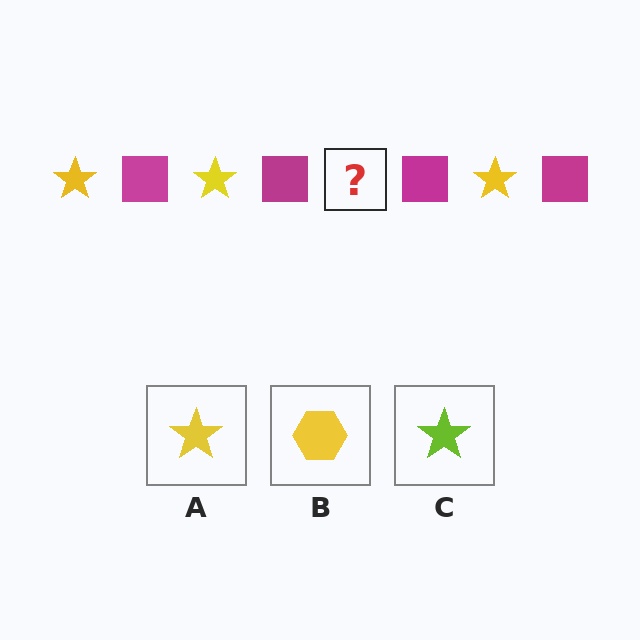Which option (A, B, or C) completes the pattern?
A.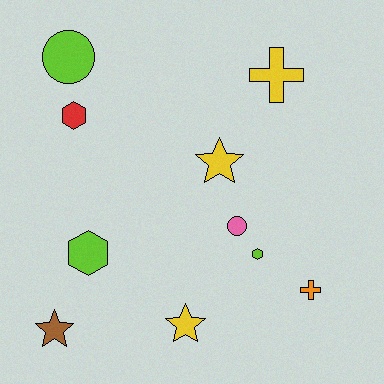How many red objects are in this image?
There is 1 red object.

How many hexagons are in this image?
There are 3 hexagons.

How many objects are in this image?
There are 10 objects.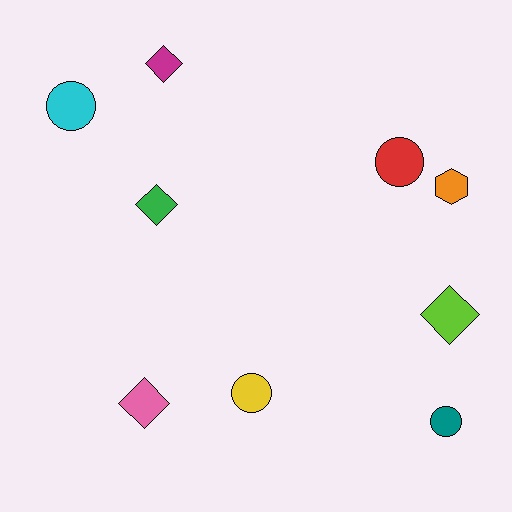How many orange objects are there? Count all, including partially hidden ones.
There is 1 orange object.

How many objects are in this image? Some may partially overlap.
There are 9 objects.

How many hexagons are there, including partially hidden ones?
There is 1 hexagon.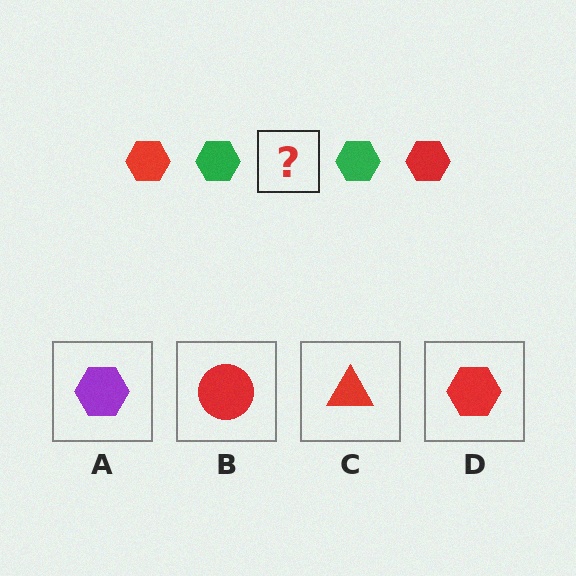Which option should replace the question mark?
Option D.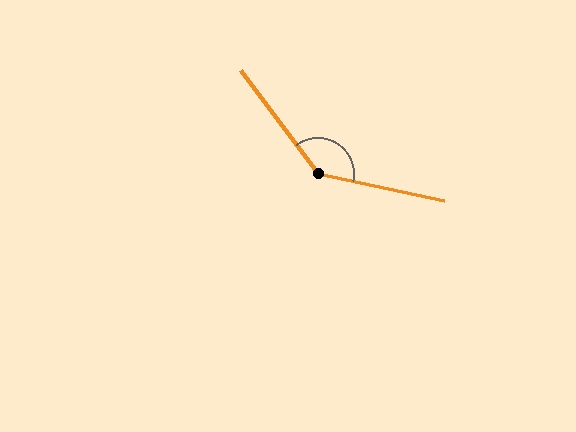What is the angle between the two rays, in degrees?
Approximately 139 degrees.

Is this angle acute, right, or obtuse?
It is obtuse.